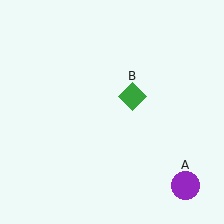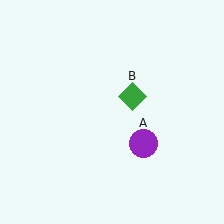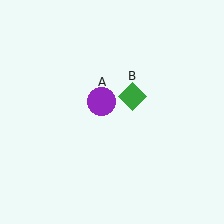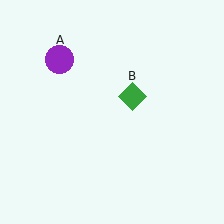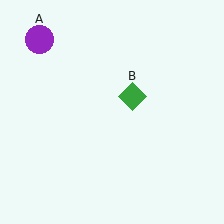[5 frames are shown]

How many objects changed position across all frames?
1 object changed position: purple circle (object A).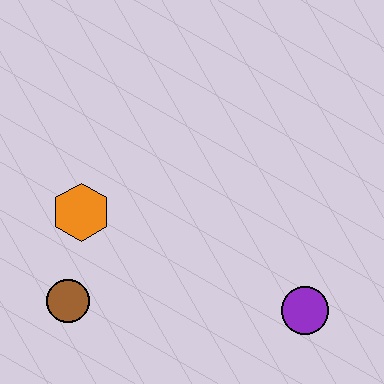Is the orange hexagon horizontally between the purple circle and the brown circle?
Yes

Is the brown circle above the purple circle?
Yes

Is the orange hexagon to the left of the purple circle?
Yes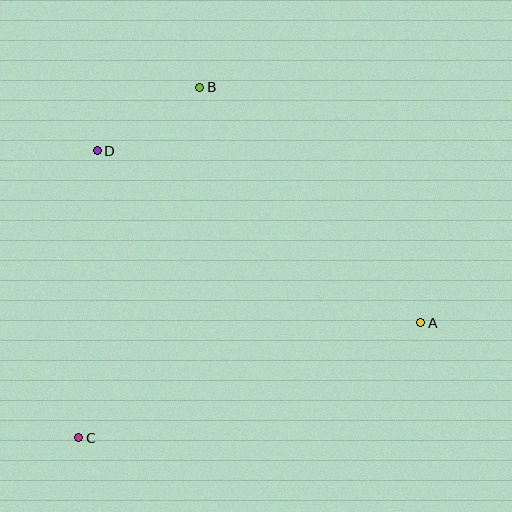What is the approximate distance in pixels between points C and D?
The distance between C and D is approximately 288 pixels.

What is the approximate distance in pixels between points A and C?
The distance between A and C is approximately 361 pixels.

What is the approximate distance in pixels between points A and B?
The distance between A and B is approximately 323 pixels.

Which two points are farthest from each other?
Points B and C are farthest from each other.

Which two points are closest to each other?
Points B and D are closest to each other.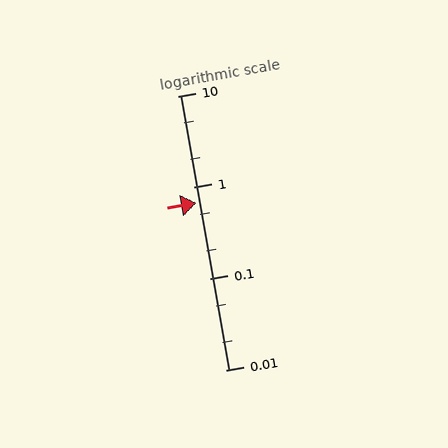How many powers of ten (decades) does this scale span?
The scale spans 3 decades, from 0.01 to 10.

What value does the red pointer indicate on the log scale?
The pointer indicates approximately 0.68.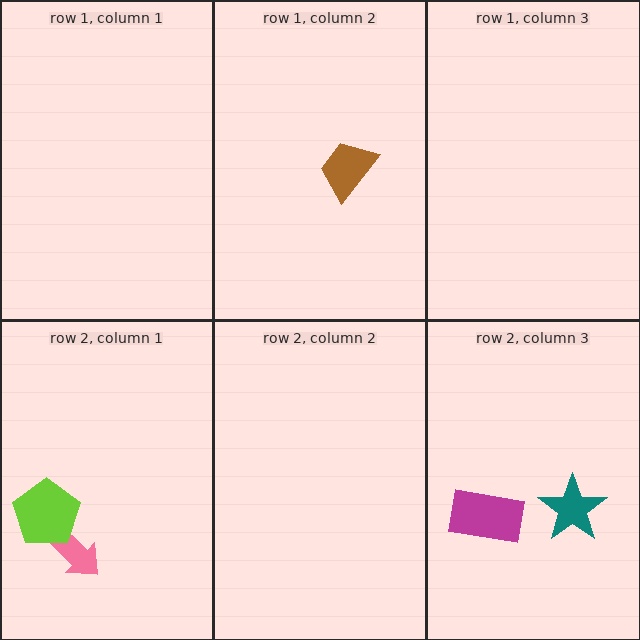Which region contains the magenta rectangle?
The row 2, column 3 region.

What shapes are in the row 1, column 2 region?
The brown trapezoid.